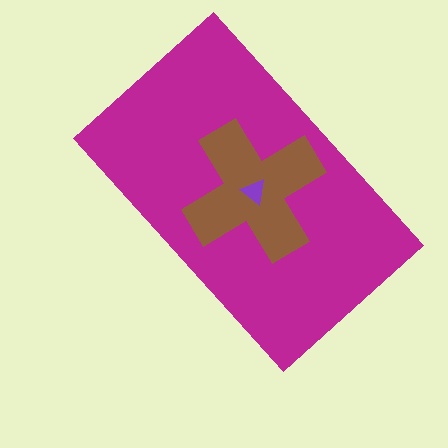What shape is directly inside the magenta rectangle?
The brown cross.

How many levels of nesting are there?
3.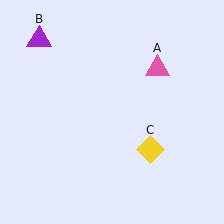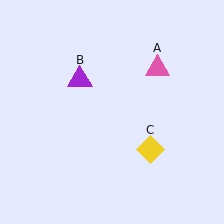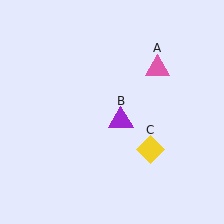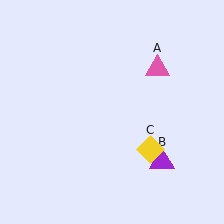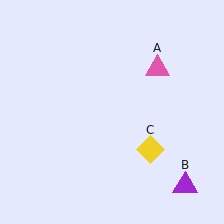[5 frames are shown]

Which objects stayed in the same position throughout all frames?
Pink triangle (object A) and yellow diamond (object C) remained stationary.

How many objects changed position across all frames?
1 object changed position: purple triangle (object B).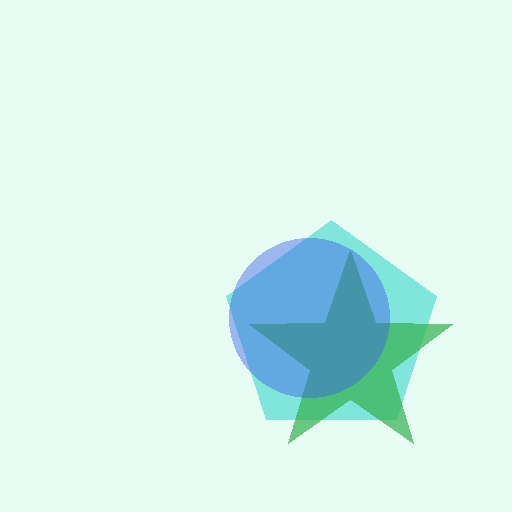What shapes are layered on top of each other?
The layered shapes are: a cyan pentagon, a green star, a blue circle.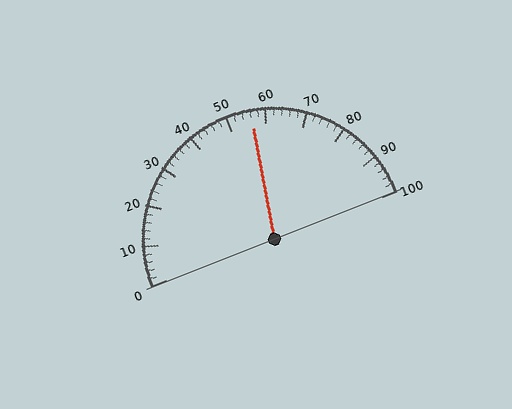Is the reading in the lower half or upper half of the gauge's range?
The reading is in the upper half of the range (0 to 100).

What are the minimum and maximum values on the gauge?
The gauge ranges from 0 to 100.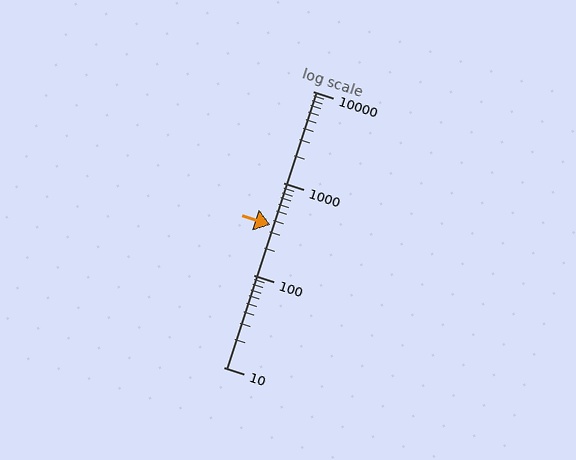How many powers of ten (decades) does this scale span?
The scale spans 3 decades, from 10 to 10000.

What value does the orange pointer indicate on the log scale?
The pointer indicates approximately 350.